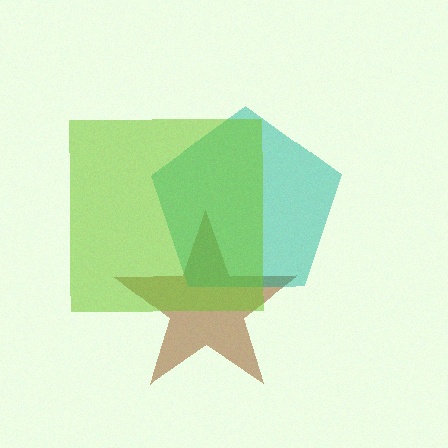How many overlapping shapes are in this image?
There are 3 overlapping shapes in the image.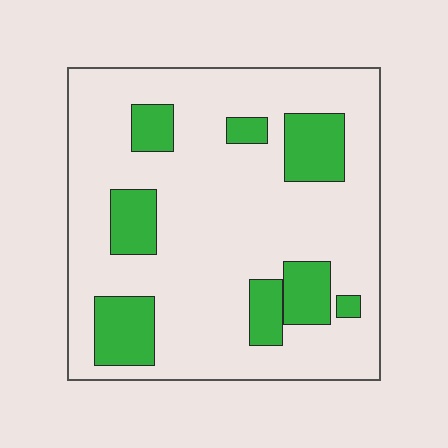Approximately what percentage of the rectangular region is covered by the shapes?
Approximately 20%.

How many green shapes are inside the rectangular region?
8.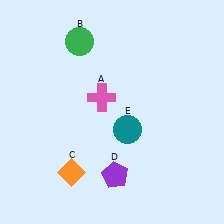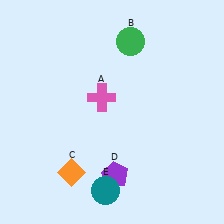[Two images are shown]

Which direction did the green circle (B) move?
The green circle (B) moved right.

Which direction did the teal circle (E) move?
The teal circle (E) moved down.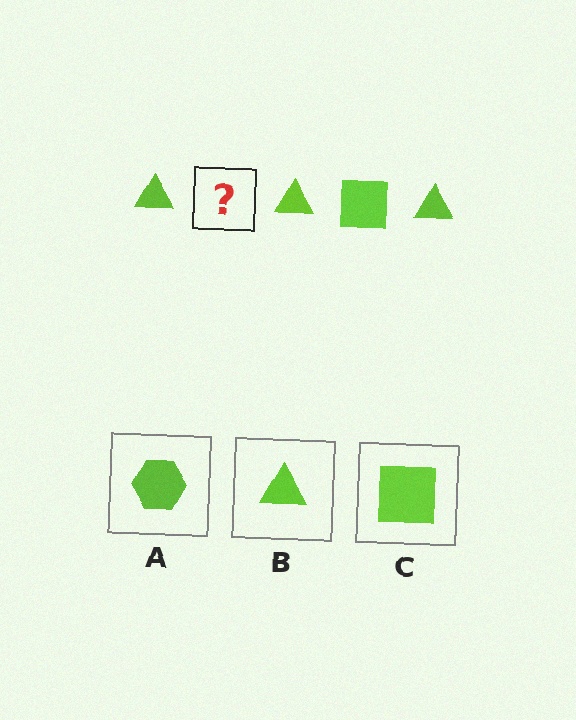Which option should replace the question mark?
Option C.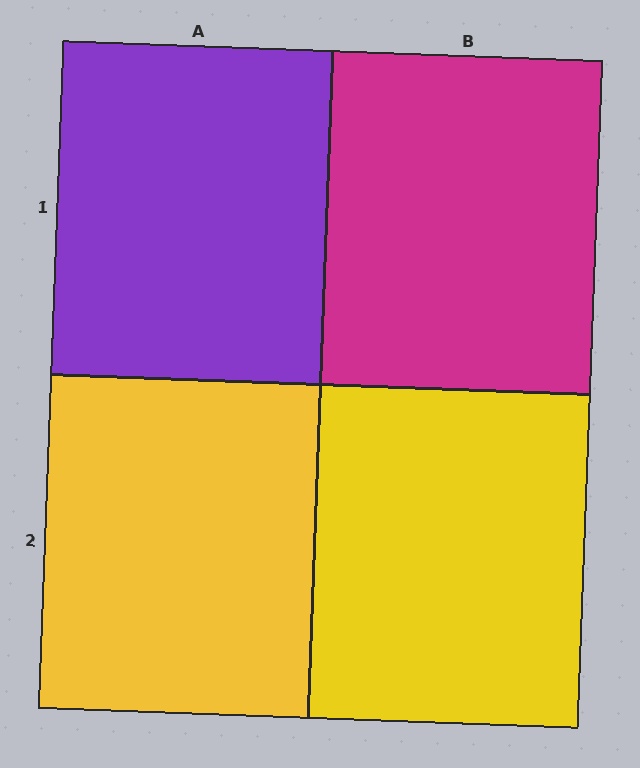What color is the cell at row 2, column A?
Yellow.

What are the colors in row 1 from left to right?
Purple, magenta.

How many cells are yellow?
2 cells are yellow.